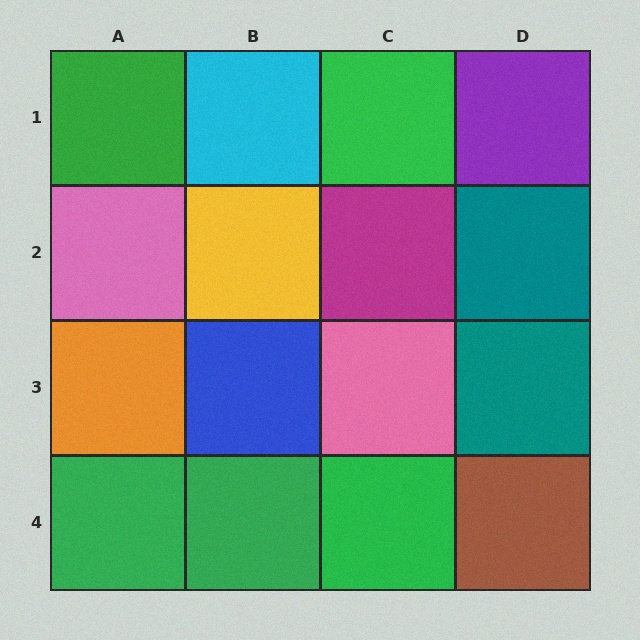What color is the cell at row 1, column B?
Cyan.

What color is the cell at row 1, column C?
Green.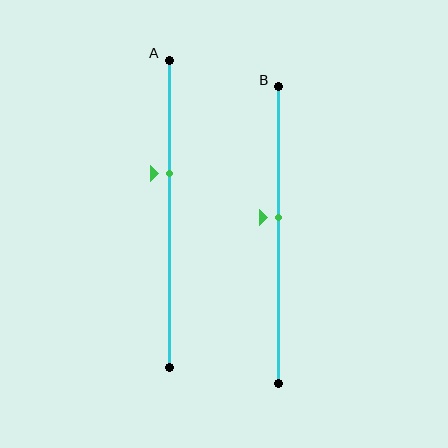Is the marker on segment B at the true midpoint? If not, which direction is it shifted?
No, the marker on segment B is shifted upward by about 6% of the segment length.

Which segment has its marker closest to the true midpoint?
Segment B has its marker closest to the true midpoint.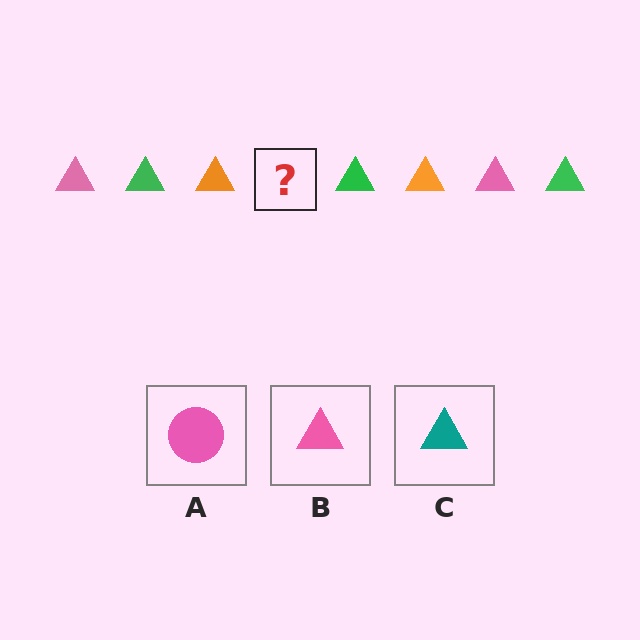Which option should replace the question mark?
Option B.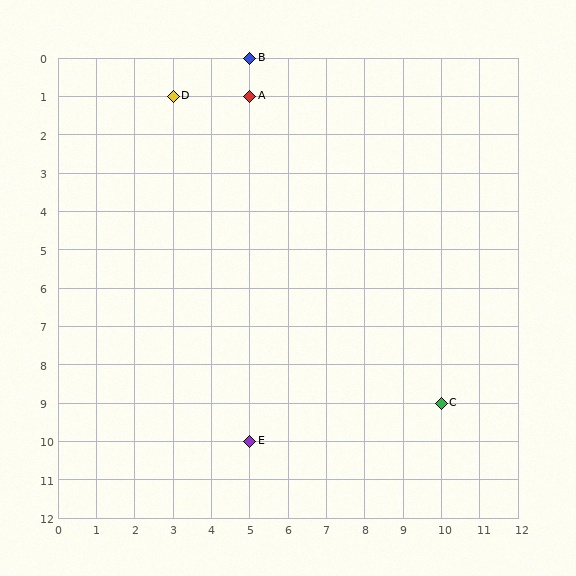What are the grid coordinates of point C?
Point C is at grid coordinates (10, 9).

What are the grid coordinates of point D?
Point D is at grid coordinates (3, 1).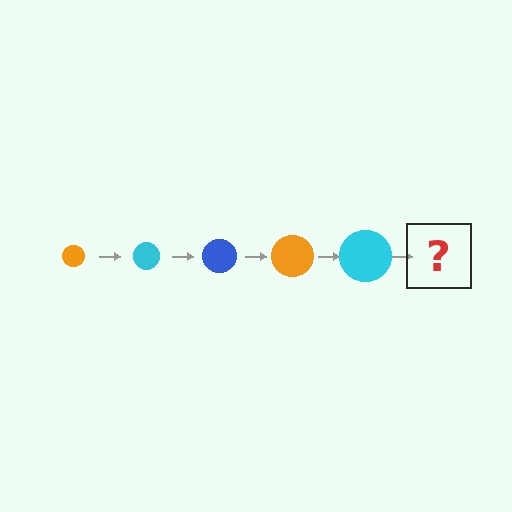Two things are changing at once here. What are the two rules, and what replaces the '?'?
The two rules are that the circle grows larger each step and the color cycles through orange, cyan, and blue. The '?' should be a blue circle, larger than the previous one.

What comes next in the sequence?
The next element should be a blue circle, larger than the previous one.